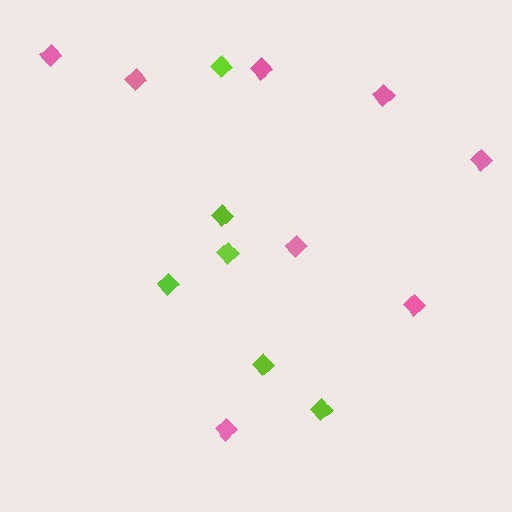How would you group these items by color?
There are 2 groups: one group of pink diamonds (8) and one group of lime diamonds (6).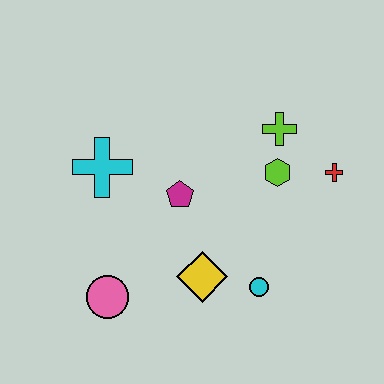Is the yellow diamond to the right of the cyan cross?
Yes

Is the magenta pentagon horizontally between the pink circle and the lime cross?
Yes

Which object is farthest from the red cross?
The pink circle is farthest from the red cross.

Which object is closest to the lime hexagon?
The lime cross is closest to the lime hexagon.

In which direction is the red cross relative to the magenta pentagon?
The red cross is to the right of the magenta pentagon.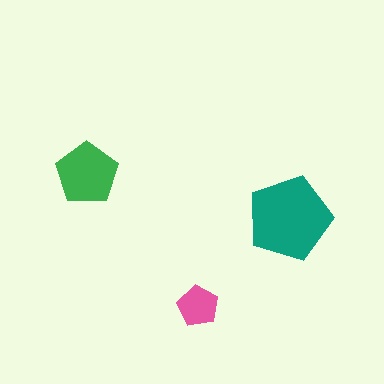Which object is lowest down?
The pink pentagon is bottommost.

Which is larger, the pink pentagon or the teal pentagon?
The teal one.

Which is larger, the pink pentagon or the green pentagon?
The green one.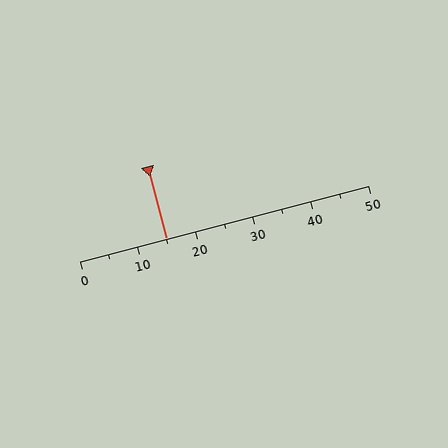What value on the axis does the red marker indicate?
The marker indicates approximately 15.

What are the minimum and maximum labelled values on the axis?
The axis runs from 0 to 50.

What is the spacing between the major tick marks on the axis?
The major ticks are spaced 10 apart.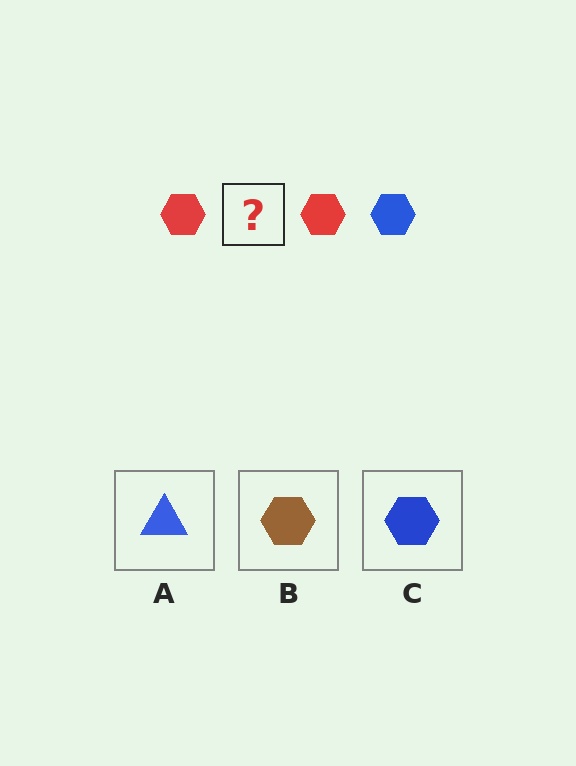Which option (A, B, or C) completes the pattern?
C.